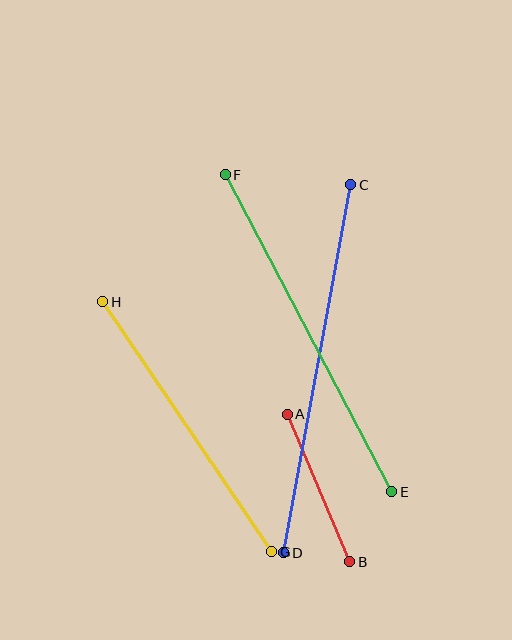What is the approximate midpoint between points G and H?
The midpoint is at approximately (187, 427) pixels.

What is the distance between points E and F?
The distance is approximately 358 pixels.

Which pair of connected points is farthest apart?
Points C and D are farthest apart.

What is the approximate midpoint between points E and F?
The midpoint is at approximately (309, 333) pixels.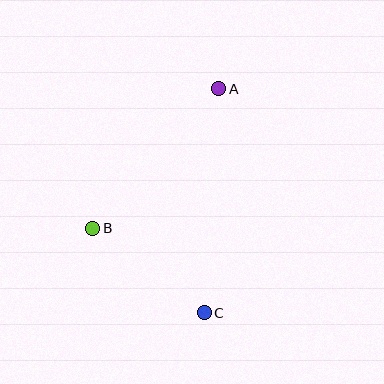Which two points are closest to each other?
Points B and C are closest to each other.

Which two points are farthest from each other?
Points A and C are farthest from each other.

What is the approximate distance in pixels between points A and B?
The distance between A and B is approximately 188 pixels.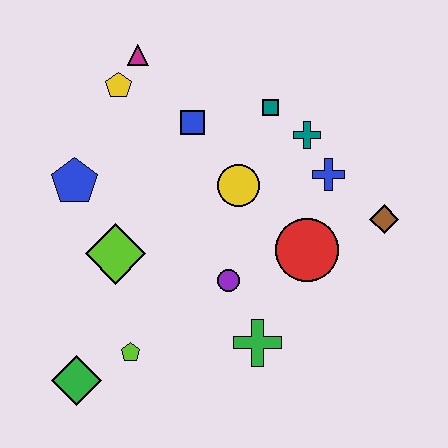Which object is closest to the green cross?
The purple circle is closest to the green cross.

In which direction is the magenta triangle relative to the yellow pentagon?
The magenta triangle is above the yellow pentagon.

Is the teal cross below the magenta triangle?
Yes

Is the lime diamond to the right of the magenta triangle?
No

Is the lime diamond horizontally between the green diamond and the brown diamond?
Yes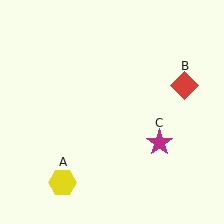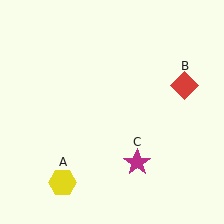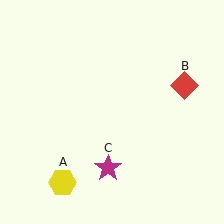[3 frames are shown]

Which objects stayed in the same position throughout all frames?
Yellow hexagon (object A) and red diamond (object B) remained stationary.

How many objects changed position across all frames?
1 object changed position: magenta star (object C).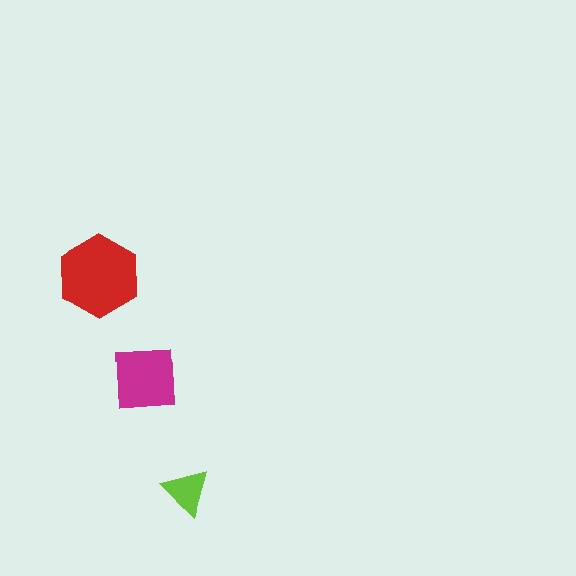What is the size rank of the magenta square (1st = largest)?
2nd.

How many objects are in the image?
There are 3 objects in the image.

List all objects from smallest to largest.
The lime triangle, the magenta square, the red hexagon.